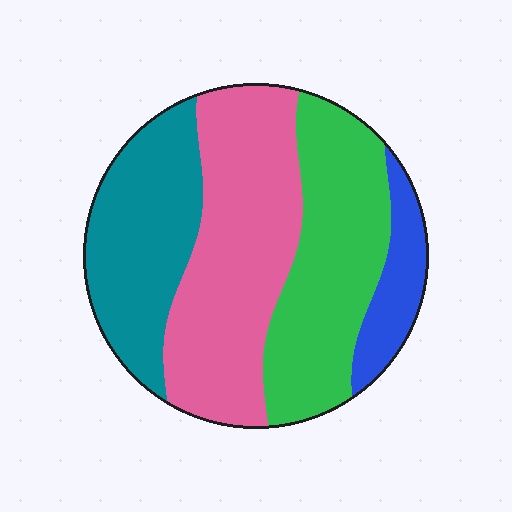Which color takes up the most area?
Pink, at roughly 35%.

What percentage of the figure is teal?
Teal takes up about one quarter (1/4) of the figure.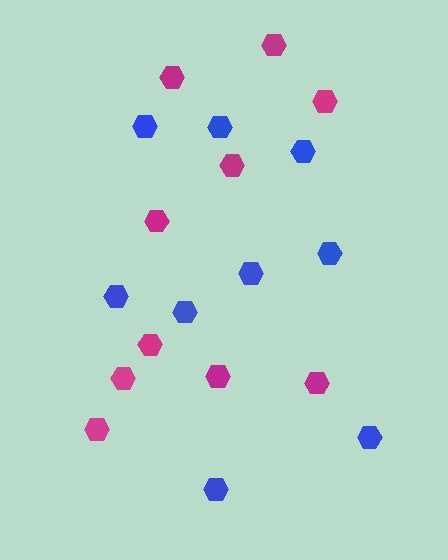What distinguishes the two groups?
There are 2 groups: one group of magenta hexagons (10) and one group of blue hexagons (9).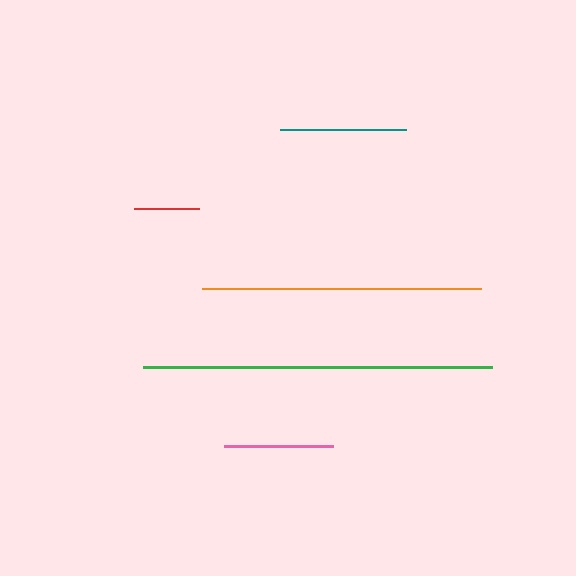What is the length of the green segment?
The green segment is approximately 348 pixels long.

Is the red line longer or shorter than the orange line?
The orange line is longer than the red line.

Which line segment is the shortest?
The red line is the shortest at approximately 65 pixels.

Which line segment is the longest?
The green line is the longest at approximately 348 pixels.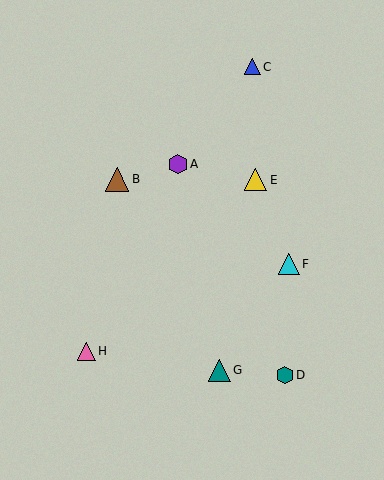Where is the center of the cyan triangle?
The center of the cyan triangle is at (289, 264).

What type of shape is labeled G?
Shape G is a teal triangle.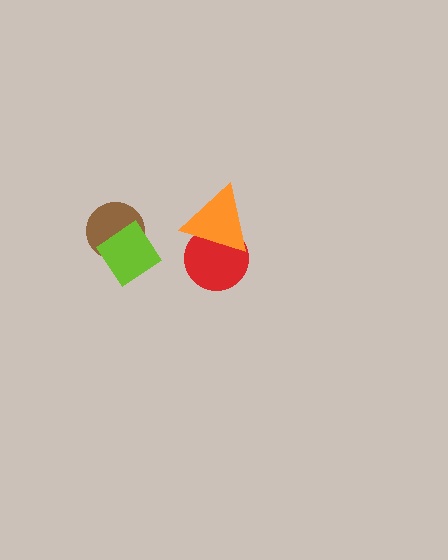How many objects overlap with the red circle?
1 object overlaps with the red circle.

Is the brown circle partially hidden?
Yes, it is partially covered by another shape.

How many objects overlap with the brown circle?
1 object overlaps with the brown circle.